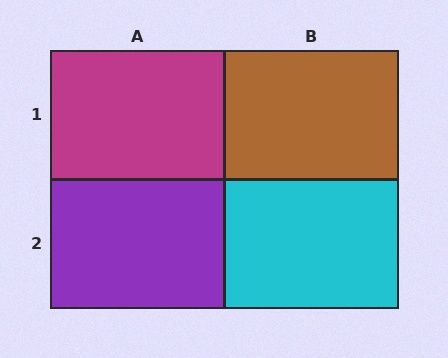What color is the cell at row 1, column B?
Brown.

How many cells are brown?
1 cell is brown.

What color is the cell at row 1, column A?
Magenta.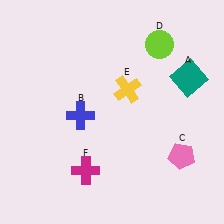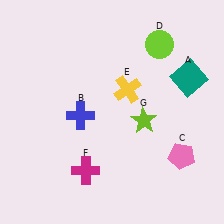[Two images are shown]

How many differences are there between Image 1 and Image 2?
There is 1 difference between the two images.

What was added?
A lime star (G) was added in Image 2.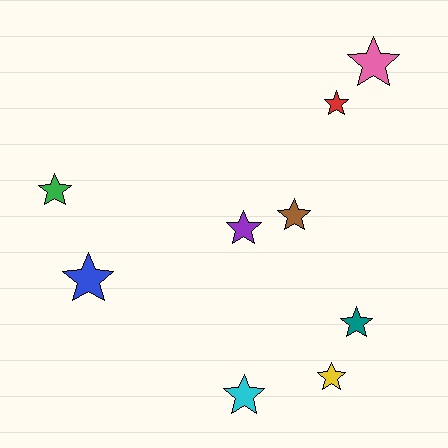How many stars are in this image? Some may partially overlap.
There are 9 stars.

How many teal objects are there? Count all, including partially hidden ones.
There is 1 teal object.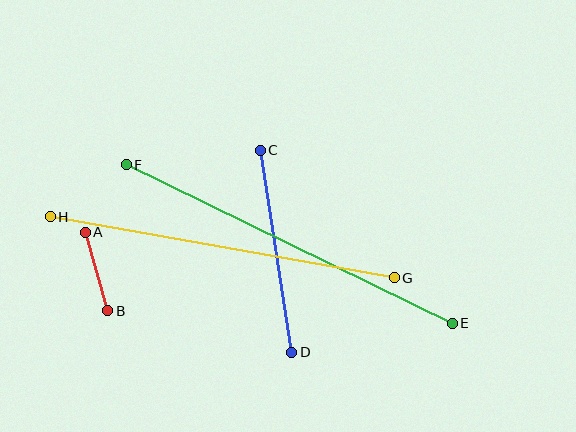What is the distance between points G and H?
The distance is approximately 349 pixels.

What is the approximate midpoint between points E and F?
The midpoint is at approximately (289, 244) pixels.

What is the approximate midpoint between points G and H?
The midpoint is at approximately (222, 247) pixels.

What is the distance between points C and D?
The distance is approximately 205 pixels.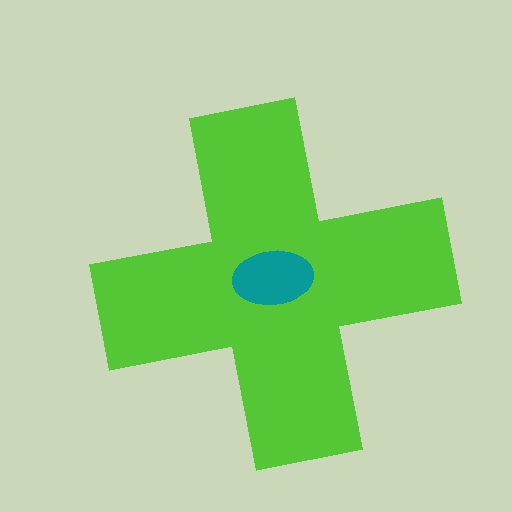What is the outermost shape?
The lime cross.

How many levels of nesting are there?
2.